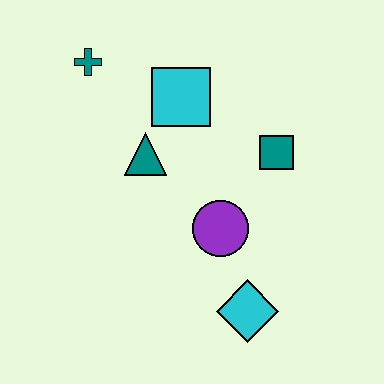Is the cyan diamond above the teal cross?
No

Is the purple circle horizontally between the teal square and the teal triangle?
Yes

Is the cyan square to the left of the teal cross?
No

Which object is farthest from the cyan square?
The cyan diamond is farthest from the cyan square.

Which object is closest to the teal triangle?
The cyan square is closest to the teal triangle.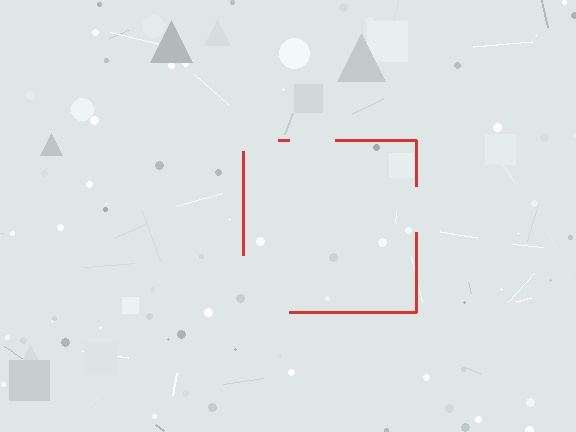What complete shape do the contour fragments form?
The contour fragments form a square.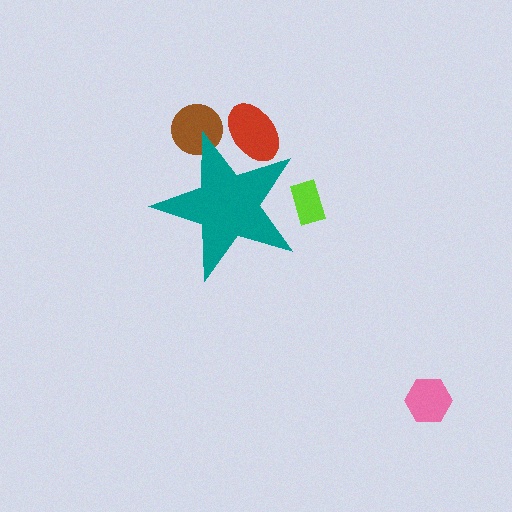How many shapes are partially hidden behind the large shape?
3 shapes are partially hidden.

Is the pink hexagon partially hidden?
No, the pink hexagon is fully visible.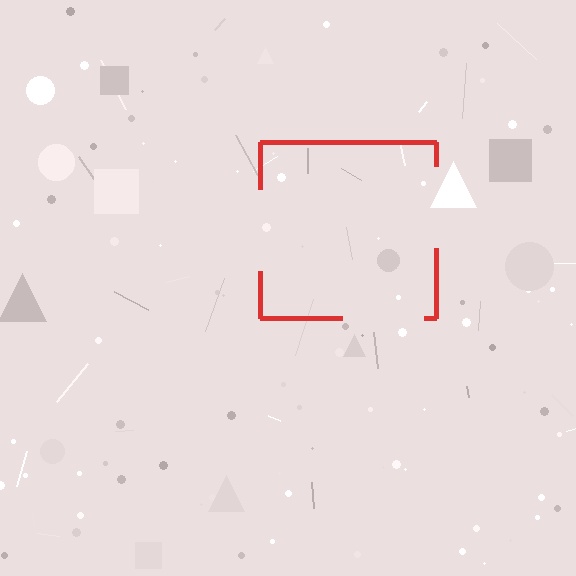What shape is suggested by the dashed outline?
The dashed outline suggests a square.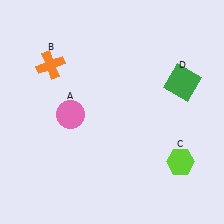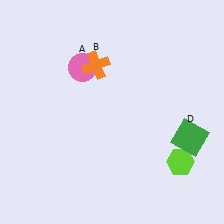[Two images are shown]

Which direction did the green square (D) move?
The green square (D) moved down.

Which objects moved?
The objects that moved are: the pink circle (A), the orange cross (B), the green square (D).